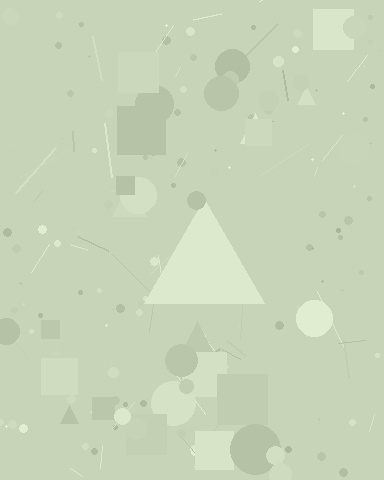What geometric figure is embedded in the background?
A triangle is embedded in the background.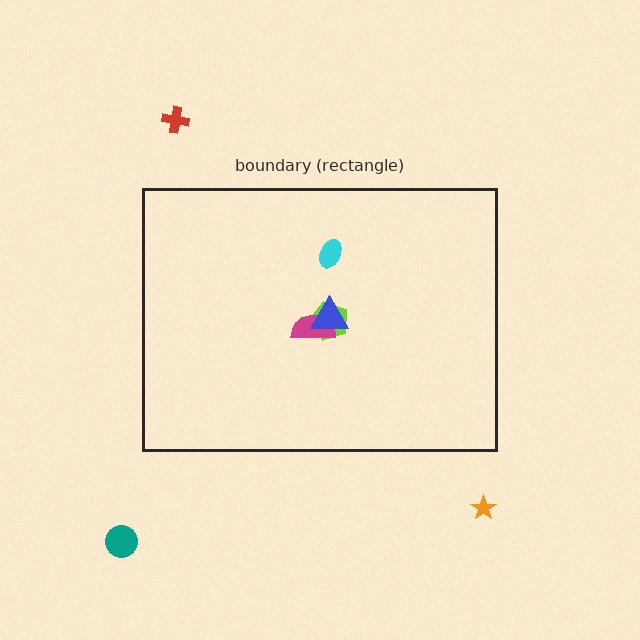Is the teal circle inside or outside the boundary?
Outside.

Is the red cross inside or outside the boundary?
Outside.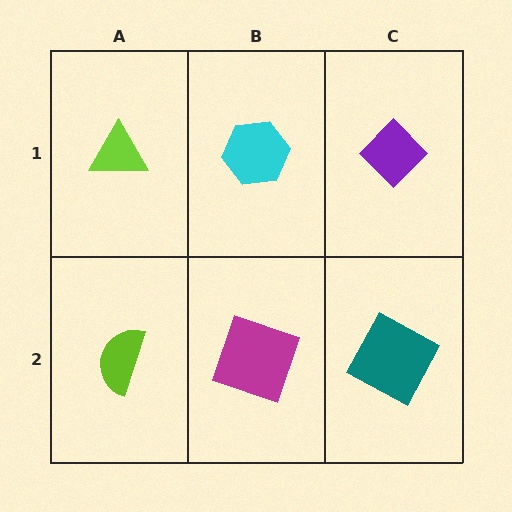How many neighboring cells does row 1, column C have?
2.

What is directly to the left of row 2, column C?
A magenta square.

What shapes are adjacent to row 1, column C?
A teal square (row 2, column C), a cyan hexagon (row 1, column B).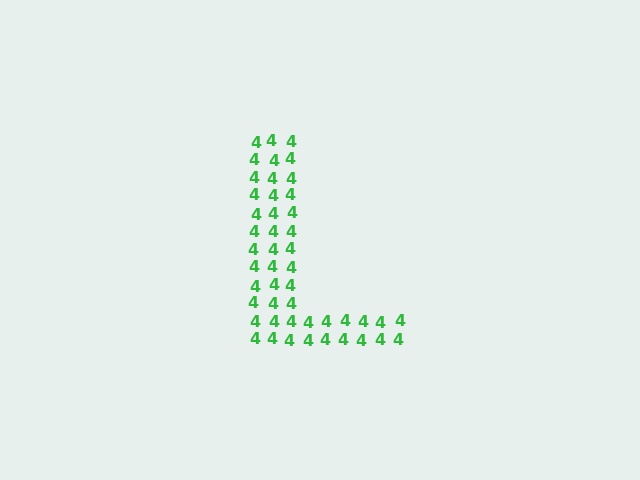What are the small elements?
The small elements are digit 4's.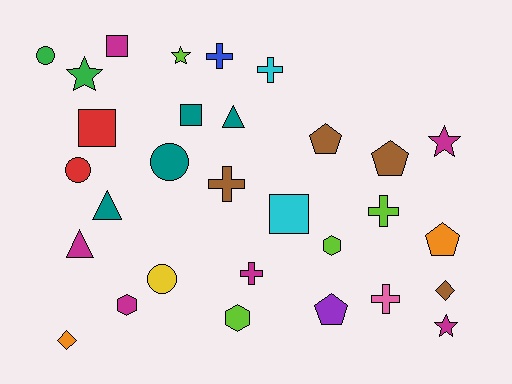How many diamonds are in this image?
There are 2 diamonds.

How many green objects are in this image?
There are 2 green objects.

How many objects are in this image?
There are 30 objects.